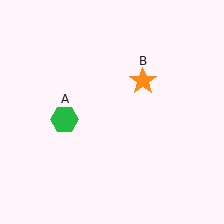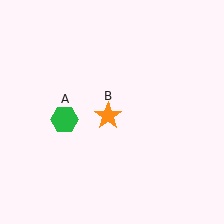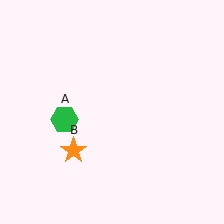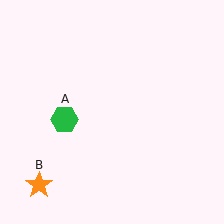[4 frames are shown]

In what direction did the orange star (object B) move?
The orange star (object B) moved down and to the left.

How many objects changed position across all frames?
1 object changed position: orange star (object B).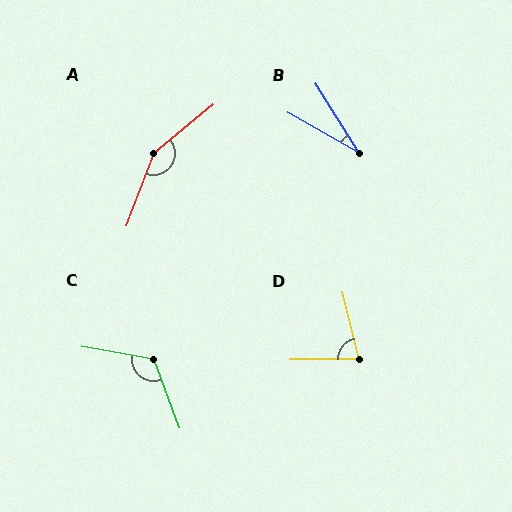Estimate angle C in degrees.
Approximately 120 degrees.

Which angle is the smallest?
B, at approximately 28 degrees.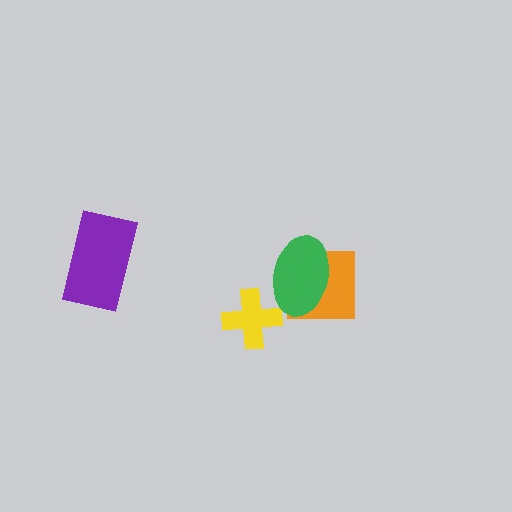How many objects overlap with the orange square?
1 object overlaps with the orange square.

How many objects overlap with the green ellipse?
1 object overlaps with the green ellipse.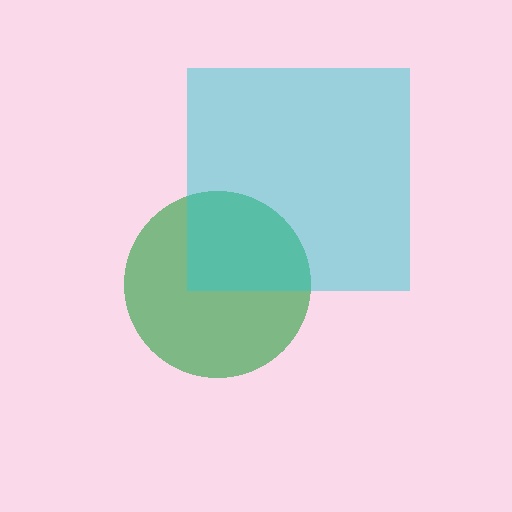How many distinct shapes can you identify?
There are 2 distinct shapes: a green circle, a cyan square.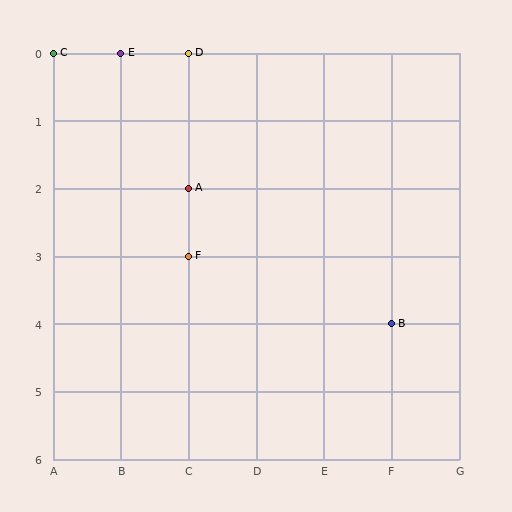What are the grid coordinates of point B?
Point B is at grid coordinates (F, 4).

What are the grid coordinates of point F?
Point F is at grid coordinates (C, 3).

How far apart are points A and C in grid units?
Points A and C are 2 columns and 2 rows apart (about 2.8 grid units diagonally).